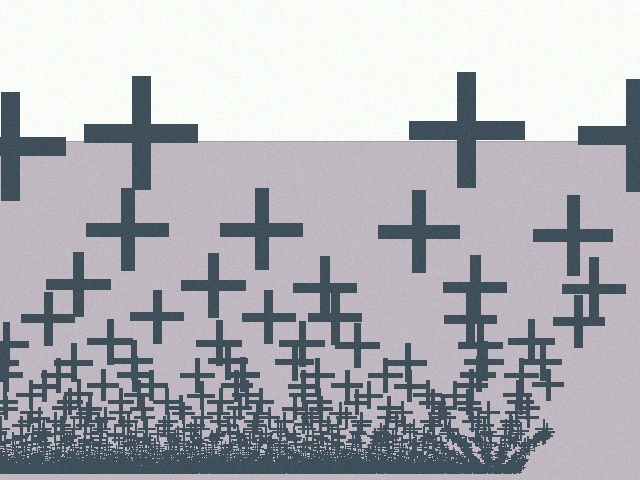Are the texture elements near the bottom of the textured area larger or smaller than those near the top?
Smaller. The gradient is inverted — elements near the bottom are smaller and denser.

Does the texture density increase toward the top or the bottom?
Density increases toward the bottom.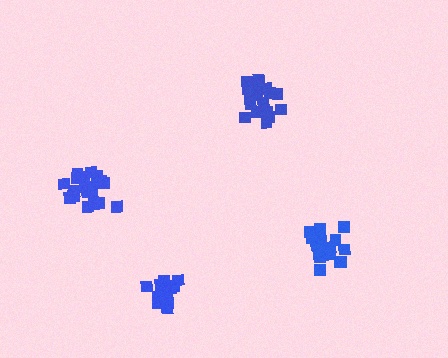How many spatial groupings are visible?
There are 4 spatial groupings.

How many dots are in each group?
Group 1: 21 dots, Group 2: 18 dots, Group 3: 19 dots, Group 4: 16 dots (74 total).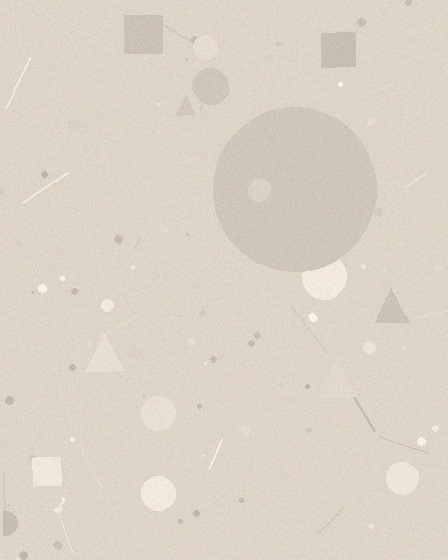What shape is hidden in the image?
A circle is hidden in the image.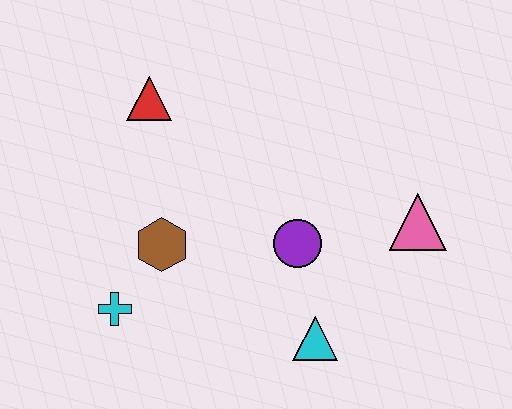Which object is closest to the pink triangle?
The purple circle is closest to the pink triangle.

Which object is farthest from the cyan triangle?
The red triangle is farthest from the cyan triangle.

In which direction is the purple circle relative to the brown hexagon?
The purple circle is to the right of the brown hexagon.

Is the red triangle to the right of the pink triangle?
No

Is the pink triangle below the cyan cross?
No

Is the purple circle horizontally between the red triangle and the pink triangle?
Yes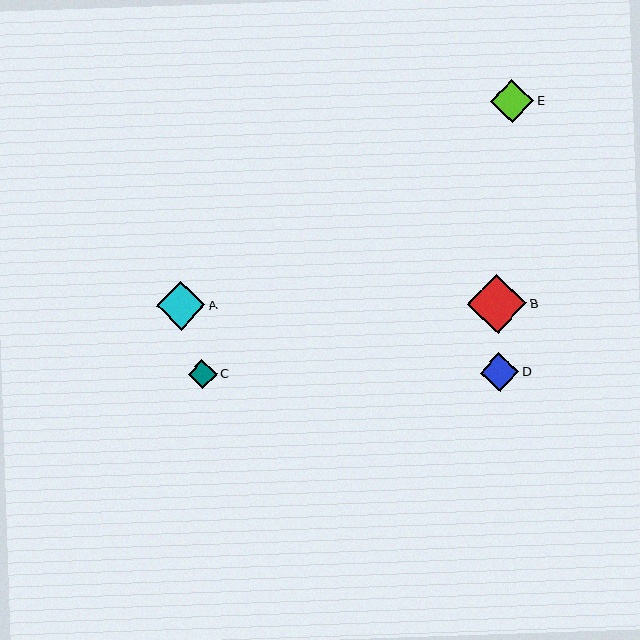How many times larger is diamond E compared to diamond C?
Diamond E is approximately 1.5 times the size of diamond C.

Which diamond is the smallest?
Diamond C is the smallest with a size of approximately 29 pixels.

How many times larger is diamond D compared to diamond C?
Diamond D is approximately 1.3 times the size of diamond C.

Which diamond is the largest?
Diamond B is the largest with a size of approximately 59 pixels.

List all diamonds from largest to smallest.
From largest to smallest: B, A, E, D, C.